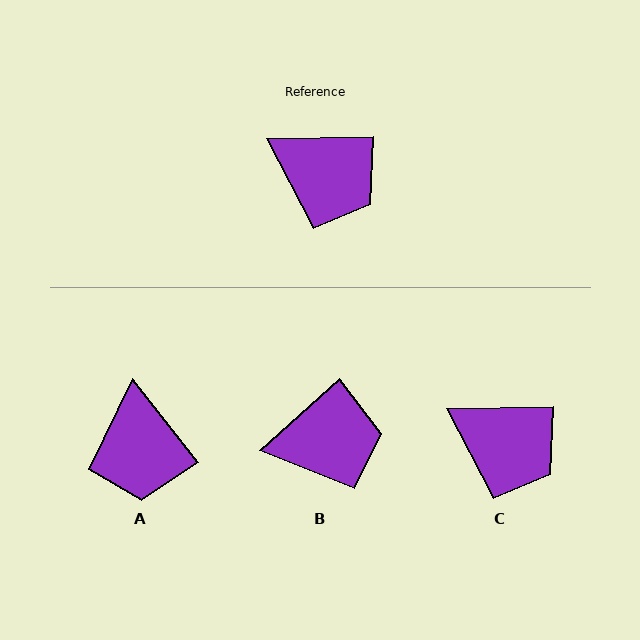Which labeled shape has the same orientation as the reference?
C.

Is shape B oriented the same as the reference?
No, it is off by about 41 degrees.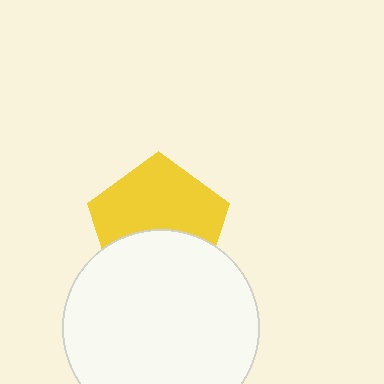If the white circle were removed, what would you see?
You would see the complete yellow pentagon.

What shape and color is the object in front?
The object in front is a white circle.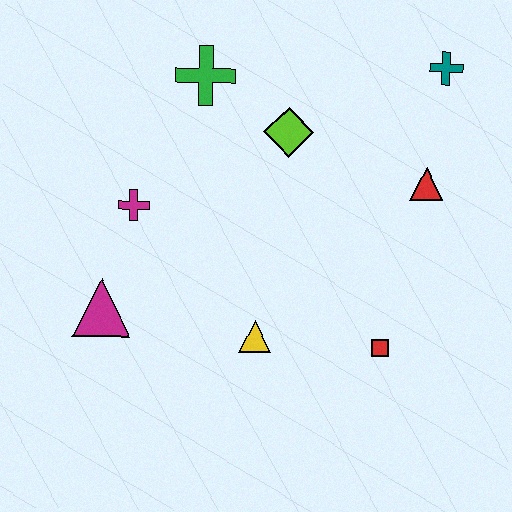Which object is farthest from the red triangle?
The magenta triangle is farthest from the red triangle.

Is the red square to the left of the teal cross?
Yes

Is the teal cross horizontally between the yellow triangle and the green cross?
No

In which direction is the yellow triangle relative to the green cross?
The yellow triangle is below the green cross.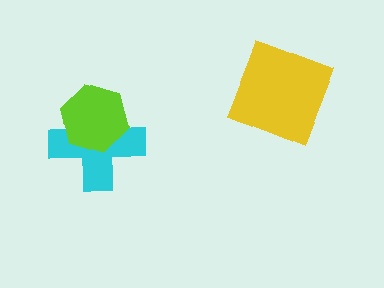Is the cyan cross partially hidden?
Yes, it is partially covered by another shape.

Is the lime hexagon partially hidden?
No, no other shape covers it.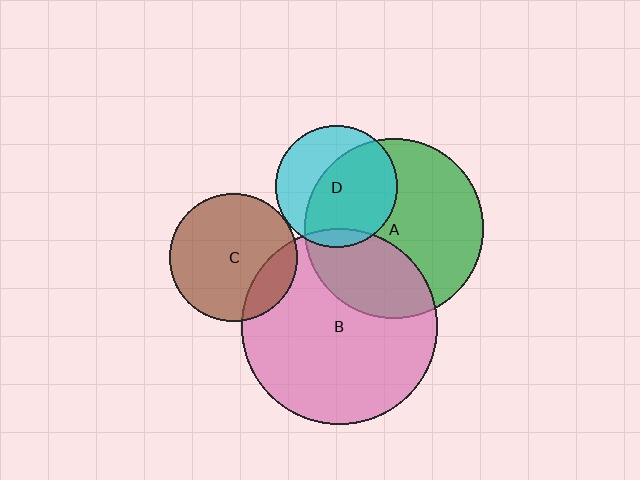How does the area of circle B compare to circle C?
Approximately 2.3 times.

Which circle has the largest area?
Circle B (pink).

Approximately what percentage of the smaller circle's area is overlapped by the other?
Approximately 60%.